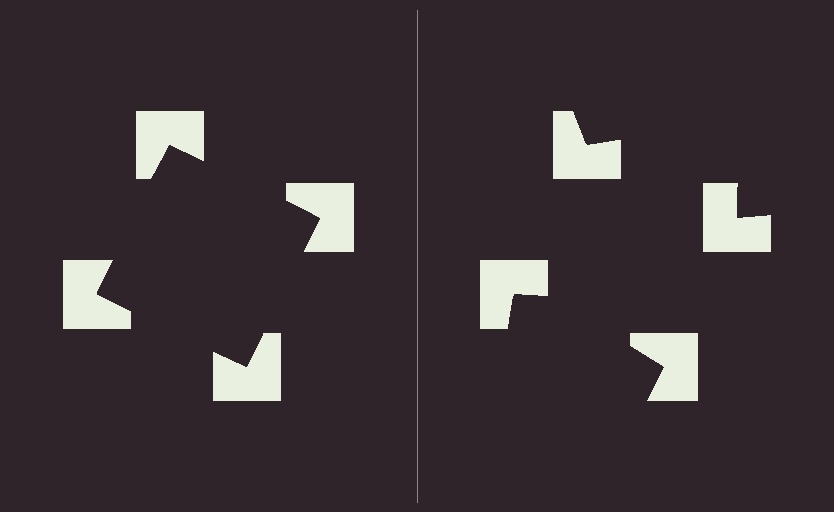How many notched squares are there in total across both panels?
8 — 4 on each side.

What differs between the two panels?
The notched squares are positioned identically on both sides; only the wedge orientations differ. On the left they align to a square; on the right they are misaligned.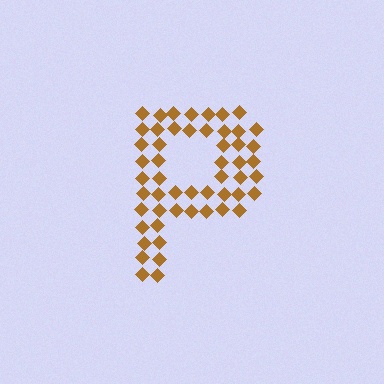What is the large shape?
The large shape is the letter P.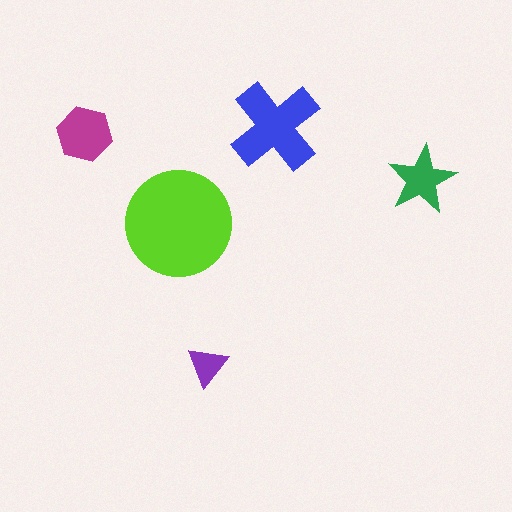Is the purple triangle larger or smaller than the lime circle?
Smaller.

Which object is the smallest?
The purple triangle.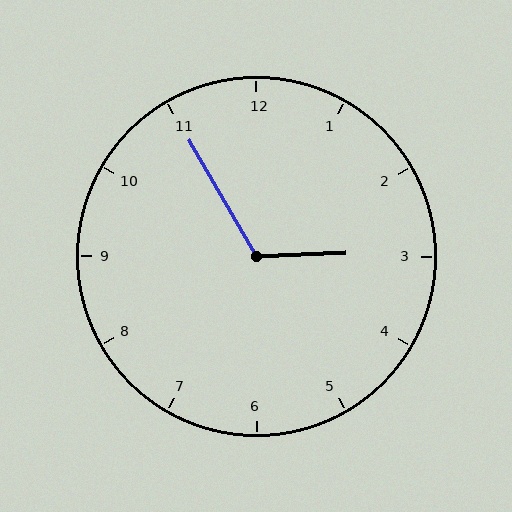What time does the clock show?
2:55.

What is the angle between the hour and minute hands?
Approximately 118 degrees.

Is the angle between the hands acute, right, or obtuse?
It is obtuse.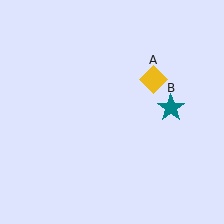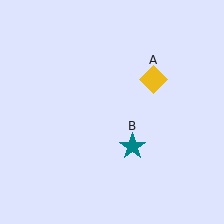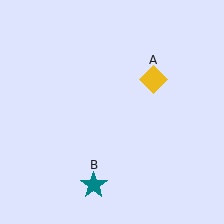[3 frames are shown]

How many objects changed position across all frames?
1 object changed position: teal star (object B).